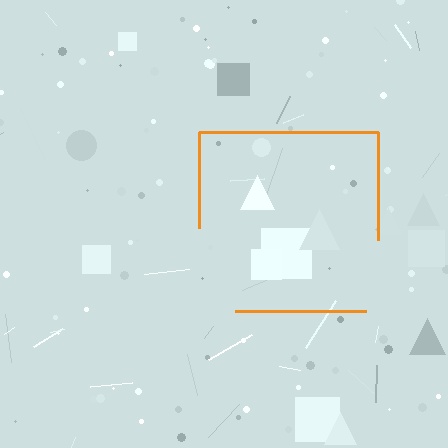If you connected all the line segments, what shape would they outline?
They would outline a square.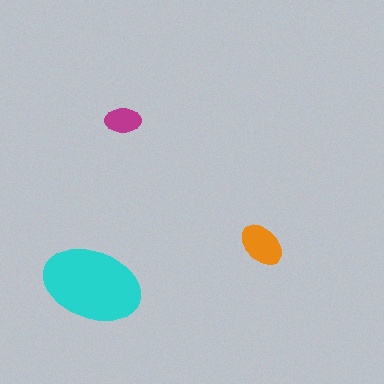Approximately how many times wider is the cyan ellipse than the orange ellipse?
About 2 times wider.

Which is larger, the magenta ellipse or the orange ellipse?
The orange one.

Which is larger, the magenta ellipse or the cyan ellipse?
The cyan one.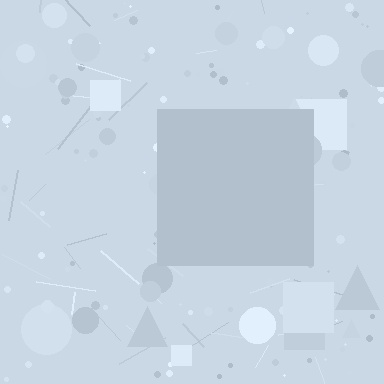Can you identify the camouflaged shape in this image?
The camouflaged shape is a square.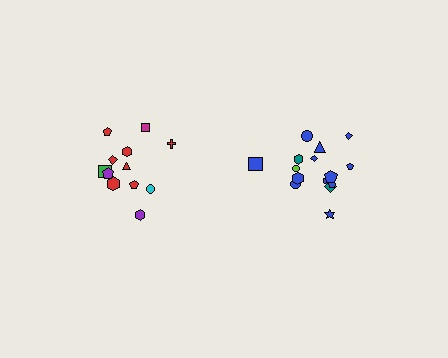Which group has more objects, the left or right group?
The right group.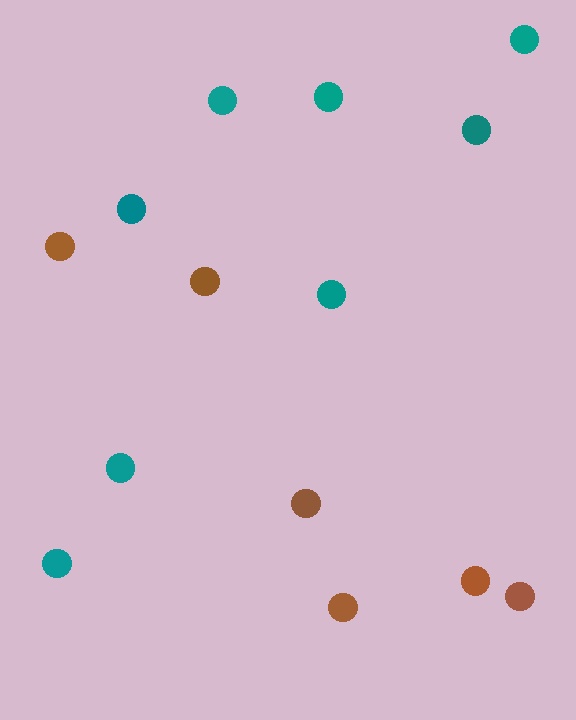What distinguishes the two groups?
There are 2 groups: one group of brown circles (6) and one group of teal circles (8).